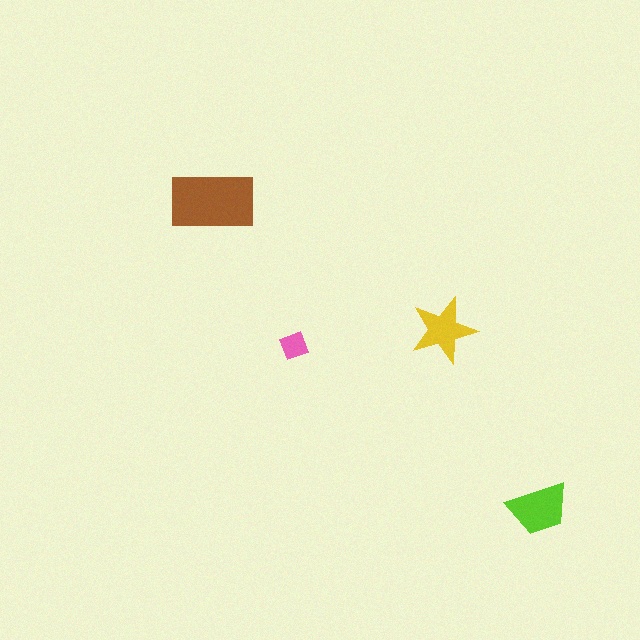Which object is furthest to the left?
The brown rectangle is leftmost.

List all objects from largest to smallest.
The brown rectangle, the lime trapezoid, the yellow star, the pink diamond.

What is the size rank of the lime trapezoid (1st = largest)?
2nd.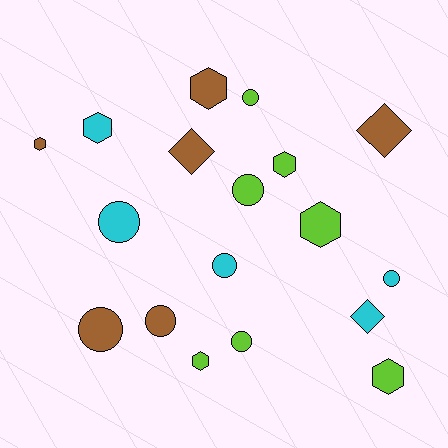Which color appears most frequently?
Lime, with 7 objects.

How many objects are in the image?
There are 18 objects.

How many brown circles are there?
There are 2 brown circles.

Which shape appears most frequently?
Circle, with 8 objects.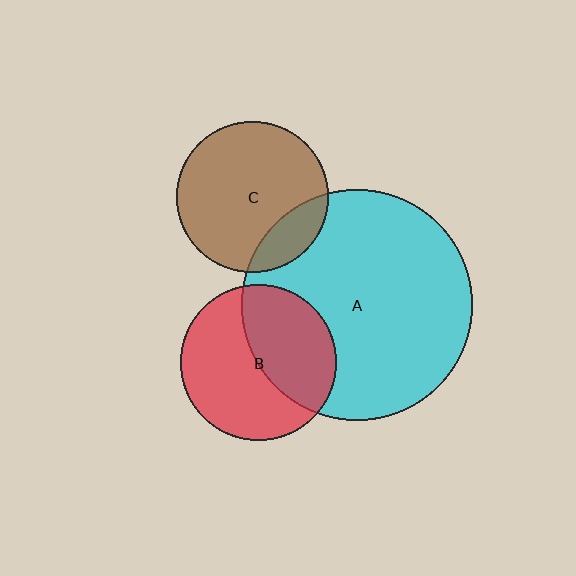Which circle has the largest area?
Circle A (cyan).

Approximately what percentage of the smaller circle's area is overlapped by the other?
Approximately 20%.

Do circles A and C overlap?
Yes.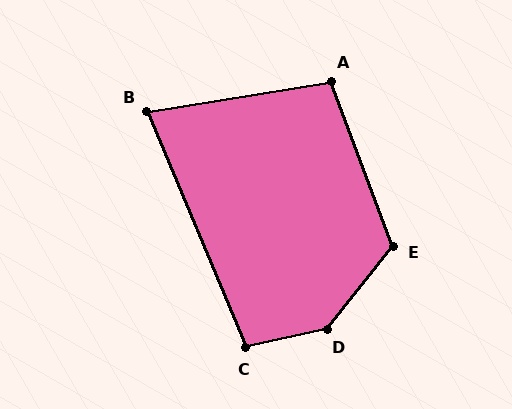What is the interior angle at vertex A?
Approximately 101 degrees (obtuse).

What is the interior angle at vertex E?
Approximately 121 degrees (obtuse).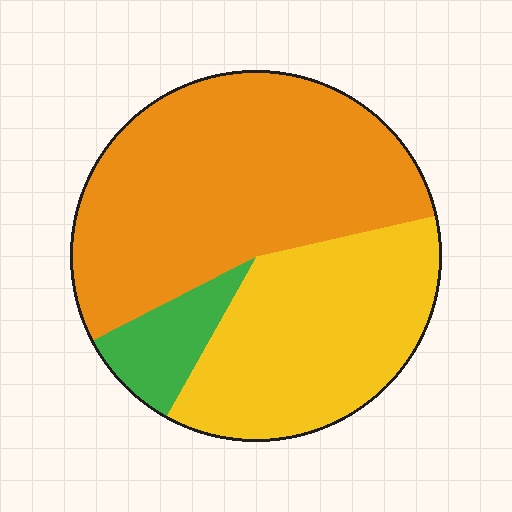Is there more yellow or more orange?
Orange.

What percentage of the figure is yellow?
Yellow takes up between a quarter and a half of the figure.